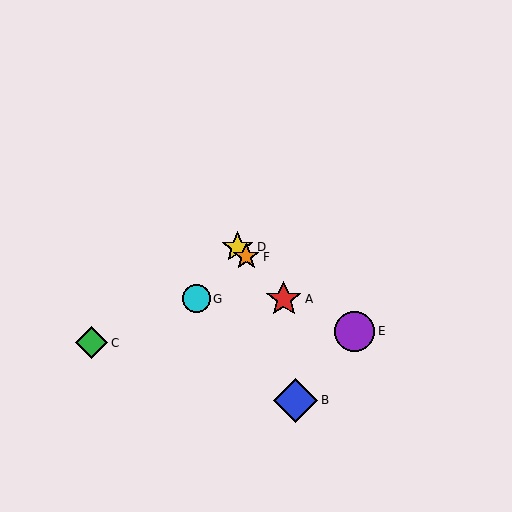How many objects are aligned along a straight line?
3 objects (A, D, F) are aligned along a straight line.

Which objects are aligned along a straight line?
Objects A, D, F are aligned along a straight line.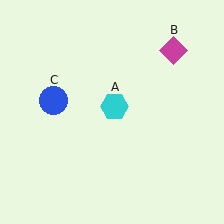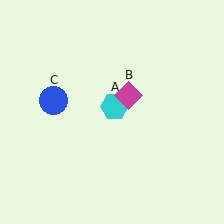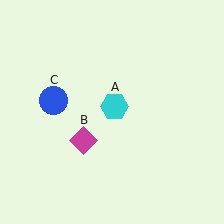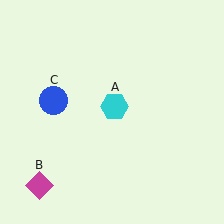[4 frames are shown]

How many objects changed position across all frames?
1 object changed position: magenta diamond (object B).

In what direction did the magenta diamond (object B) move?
The magenta diamond (object B) moved down and to the left.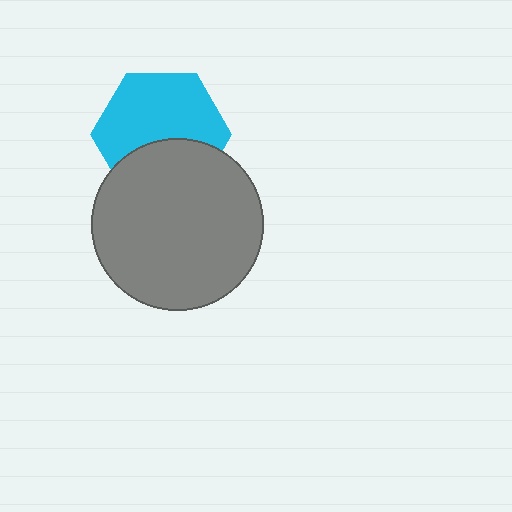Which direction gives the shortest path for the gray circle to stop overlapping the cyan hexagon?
Moving down gives the shortest separation.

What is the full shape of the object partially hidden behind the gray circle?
The partially hidden object is a cyan hexagon.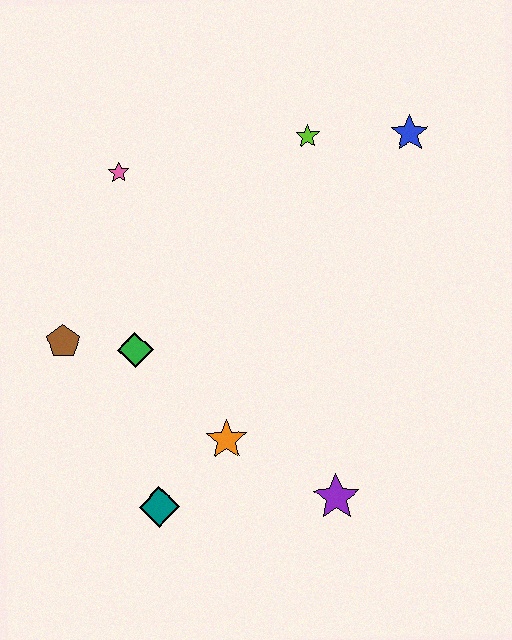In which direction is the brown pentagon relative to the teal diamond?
The brown pentagon is above the teal diamond.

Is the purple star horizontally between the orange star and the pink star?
No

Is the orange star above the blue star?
No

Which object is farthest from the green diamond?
The blue star is farthest from the green diamond.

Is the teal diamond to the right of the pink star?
Yes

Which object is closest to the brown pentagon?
The green diamond is closest to the brown pentagon.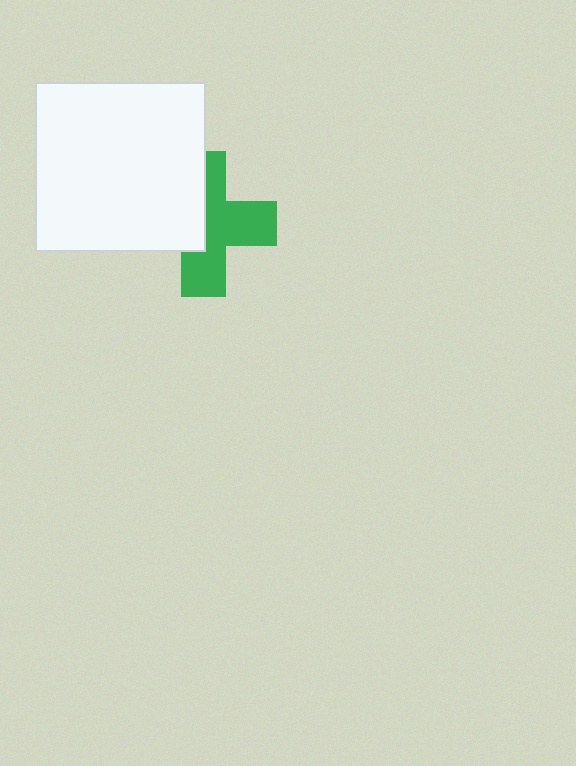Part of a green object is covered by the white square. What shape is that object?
It is a cross.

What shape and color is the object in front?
The object in front is a white square.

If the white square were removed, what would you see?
You would see the complete green cross.